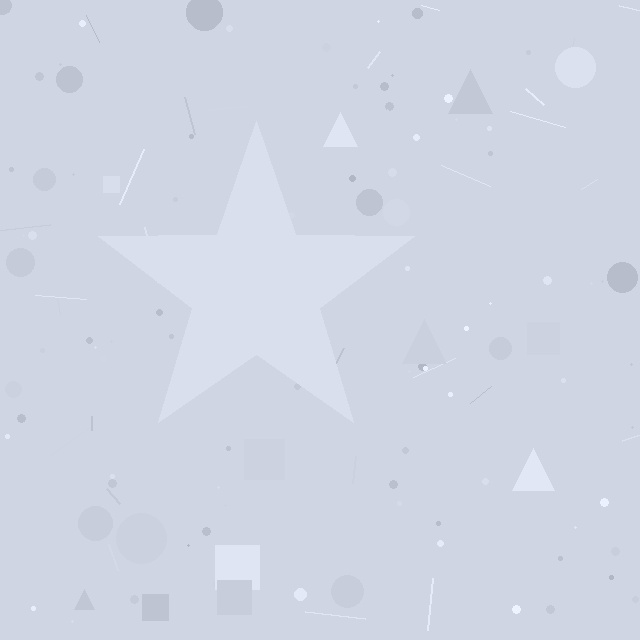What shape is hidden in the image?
A star is hidden in the image.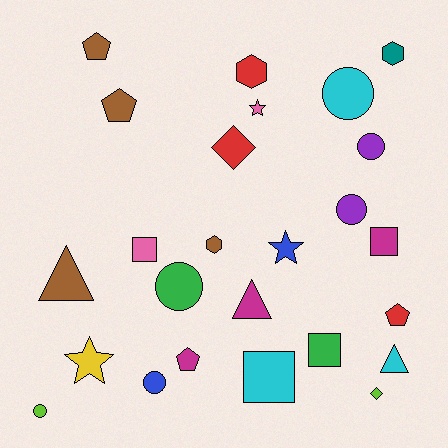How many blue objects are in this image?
There are 2 blue objects.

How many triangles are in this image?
There are 3 triangles.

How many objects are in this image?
There are 25 objects.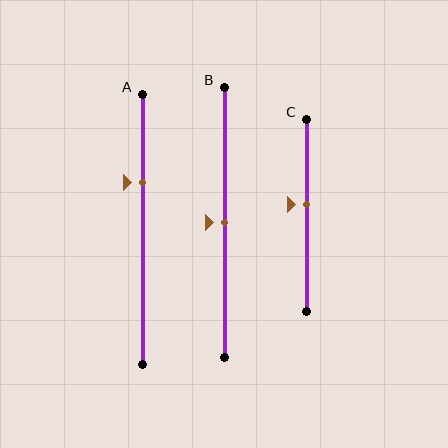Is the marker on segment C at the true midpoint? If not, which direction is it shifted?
No, the marker on segment C is shifted upward by about 6% of the segment length.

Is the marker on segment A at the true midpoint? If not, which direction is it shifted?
No, the marker on segment A is shifted upward by about 18% of the segment length.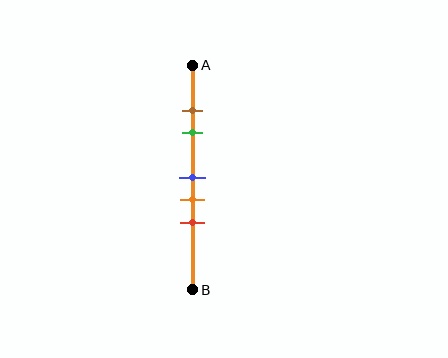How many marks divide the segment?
There are 5 marks dividing the segment.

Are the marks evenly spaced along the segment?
No, the marks are not evenly spaced.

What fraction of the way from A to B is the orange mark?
The orange mark is approximately 60% (0.6) of the way from A to B.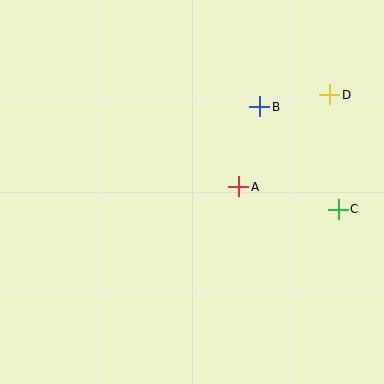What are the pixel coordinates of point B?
Point B is at (260, 107).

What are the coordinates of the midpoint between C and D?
The midpoint between C and D is at (334, 152).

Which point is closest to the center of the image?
Point A at (239, 187) is closest to the center.